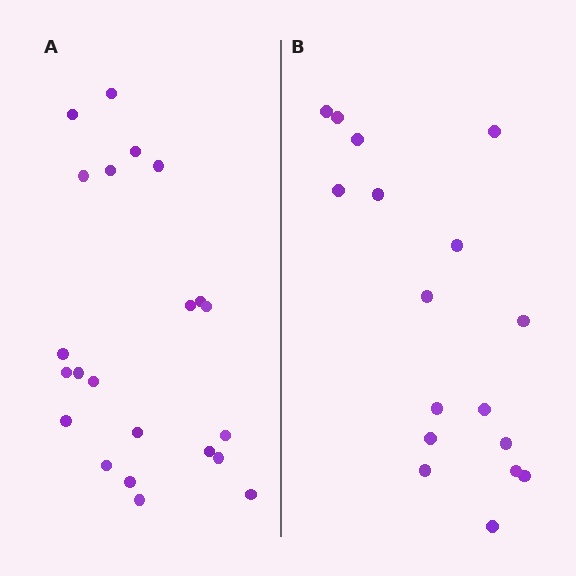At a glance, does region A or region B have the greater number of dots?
Region A (the left region) has more dots.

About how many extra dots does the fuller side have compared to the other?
Region A has about 5 more dots than region B.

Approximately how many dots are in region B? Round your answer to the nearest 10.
About 20 dots. (The exact count is 17, which rounds to 20.)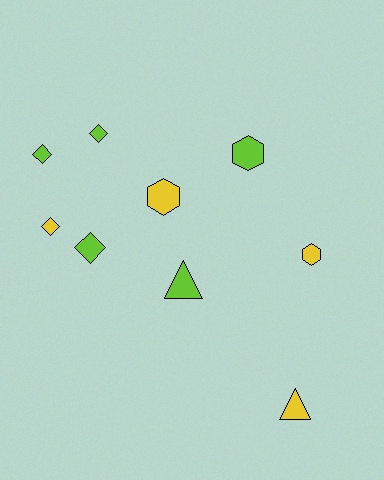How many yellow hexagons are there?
There are 2 yellow hexagons.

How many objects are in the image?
There are 9 objects.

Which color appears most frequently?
Lime, with 5 objects.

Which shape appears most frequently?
Diamond, with 4 objects.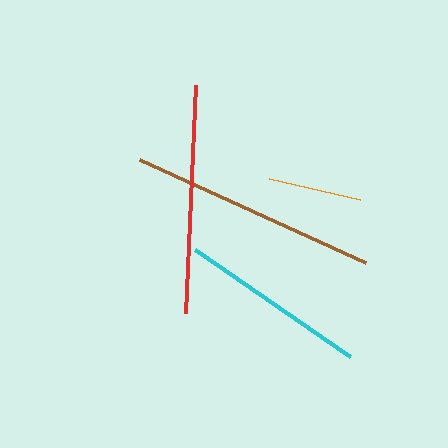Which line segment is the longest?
The brown line is the longest at approximately 248 pixels.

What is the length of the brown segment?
The brown segment is approximately 248 pixels long.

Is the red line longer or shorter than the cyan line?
The red line is longer than the cyan line.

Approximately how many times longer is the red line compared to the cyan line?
The red line is approximately 1.2 times the length of the cyan line.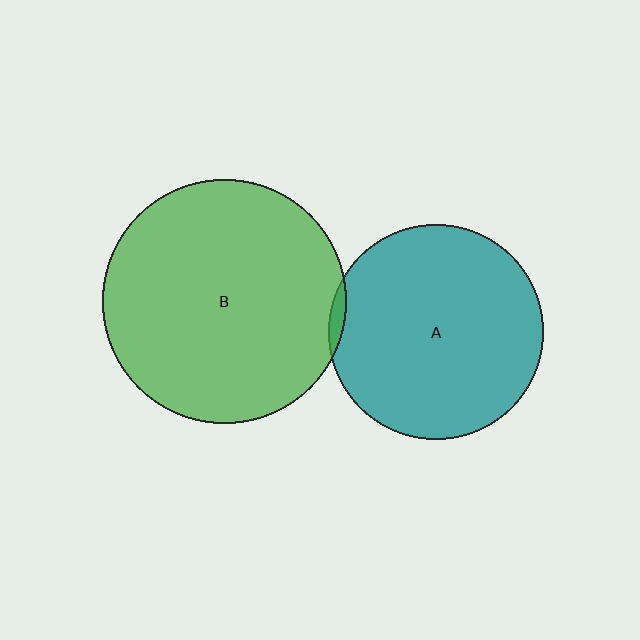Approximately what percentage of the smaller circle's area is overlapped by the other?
Approximately 5%.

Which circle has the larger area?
Circle B (green).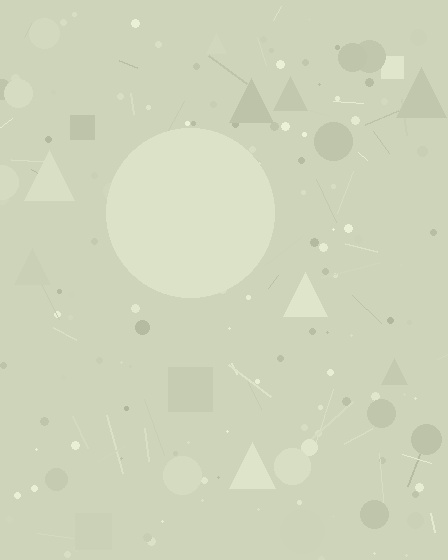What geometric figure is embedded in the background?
A circle is embedded in the background.